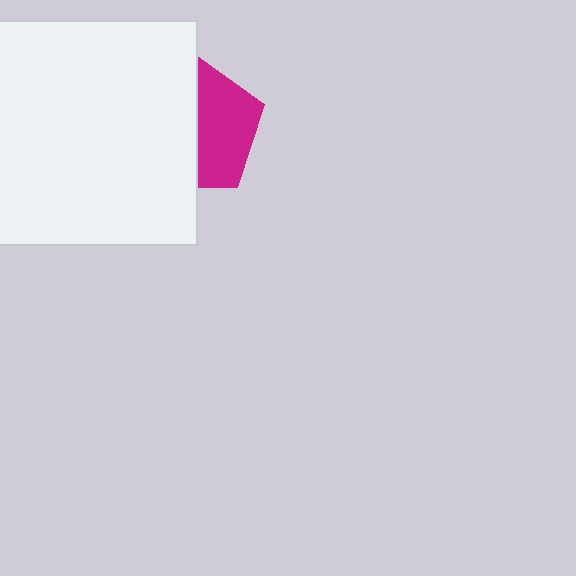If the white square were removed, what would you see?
You would see the complete magenta pentagon.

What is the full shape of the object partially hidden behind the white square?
The partially hidden object is a magenta pentagon.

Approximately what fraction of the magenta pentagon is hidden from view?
Roughly 54% of the magenta pentagon is hidden behind the white square.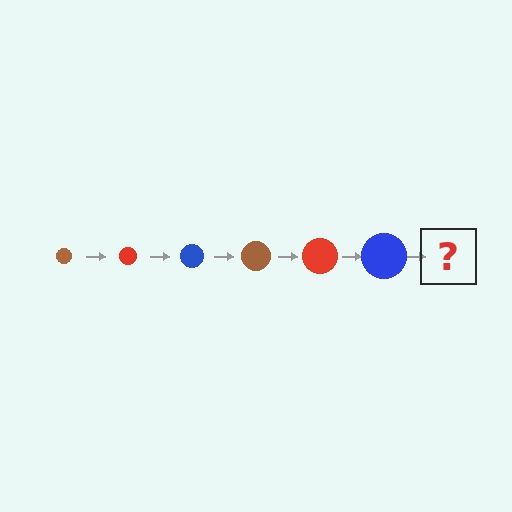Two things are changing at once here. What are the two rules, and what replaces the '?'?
The two rules are that the circle grows larger each step and the color cycles through brown, red, and blue. The '?' should be a brown circle, larger than the previous one.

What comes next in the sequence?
The next element should be a brown circle, larger than the previous one.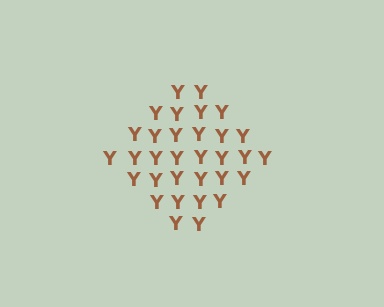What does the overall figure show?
The overall figure shows a diamond.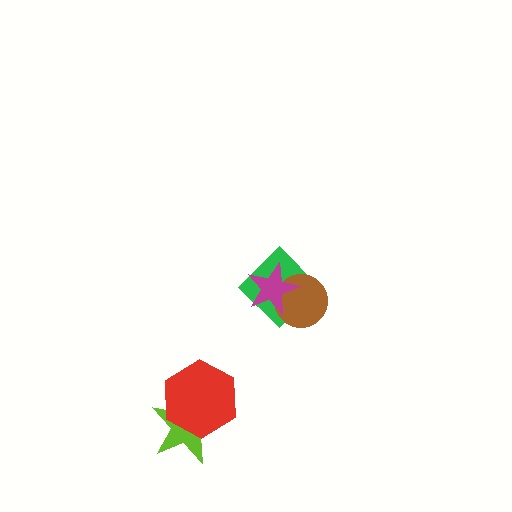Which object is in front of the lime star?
The red hexagon is in front of the lime star.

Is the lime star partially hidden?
Yes, it is partially covered by another shape.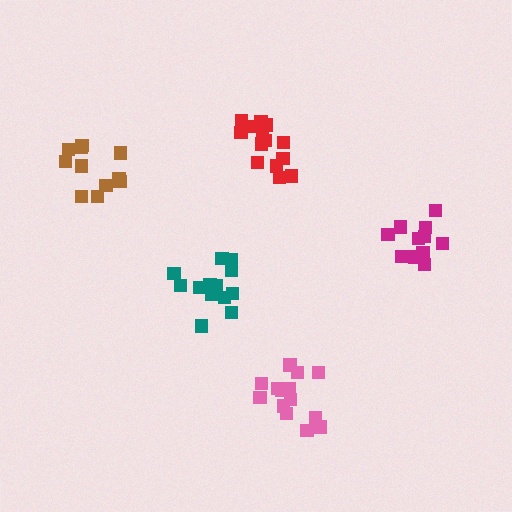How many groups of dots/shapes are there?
There are 5 groups.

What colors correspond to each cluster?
The clusters are colored: red, pink, magenta, teal, brown.